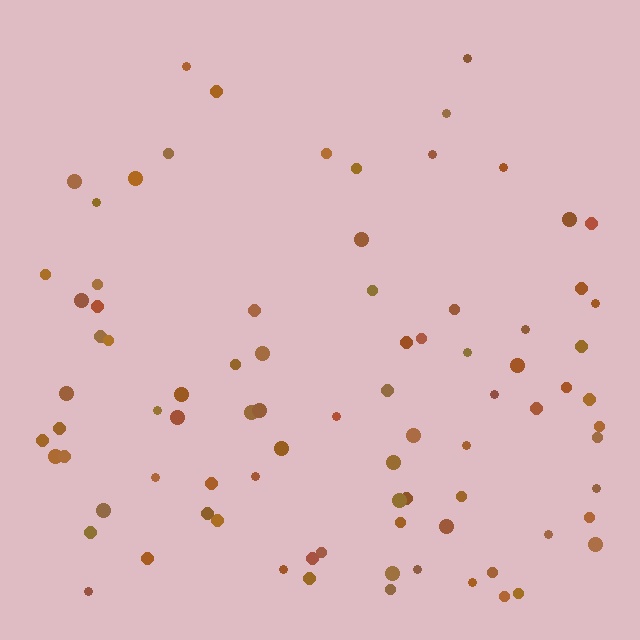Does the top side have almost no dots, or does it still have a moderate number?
Still a moderate number, just noticeably fewer than the bottom.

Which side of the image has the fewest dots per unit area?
The top.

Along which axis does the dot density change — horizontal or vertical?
Vertical.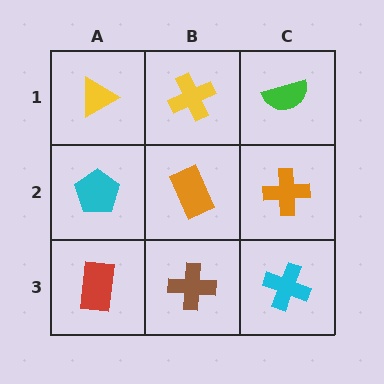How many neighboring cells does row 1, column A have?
2.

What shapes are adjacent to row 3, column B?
An orange rectangle (row 2, column B), a red rectangle (row 3, column A), a cyan cross (row 3, column C).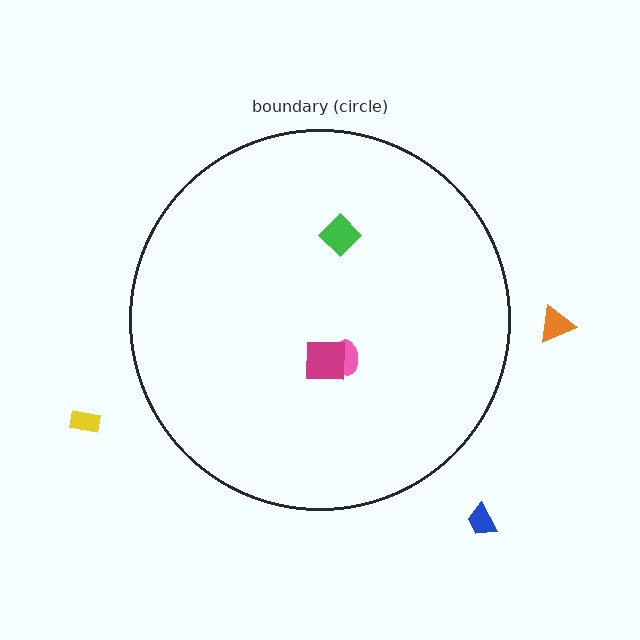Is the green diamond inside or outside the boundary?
Inside.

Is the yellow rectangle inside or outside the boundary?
Outside.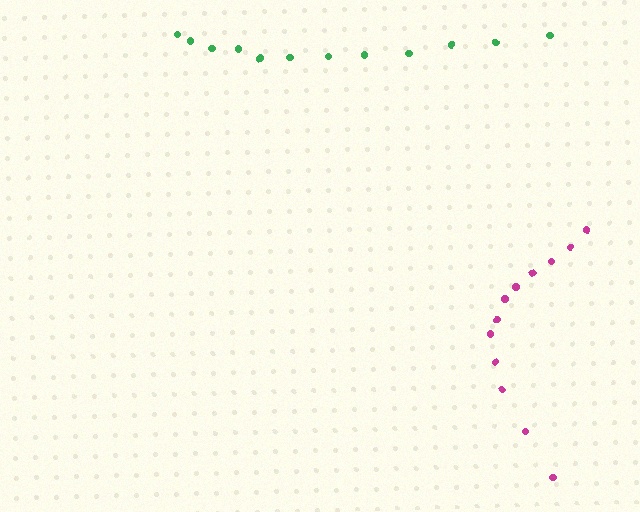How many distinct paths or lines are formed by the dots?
There are 2 distinct paths.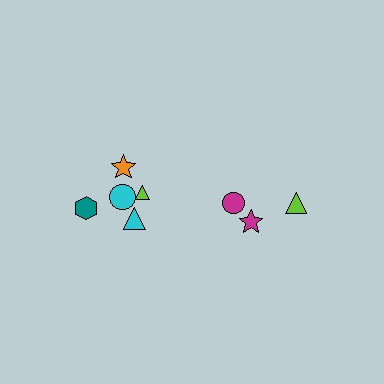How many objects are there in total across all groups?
There are 8 objects.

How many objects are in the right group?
There are 3 objects.